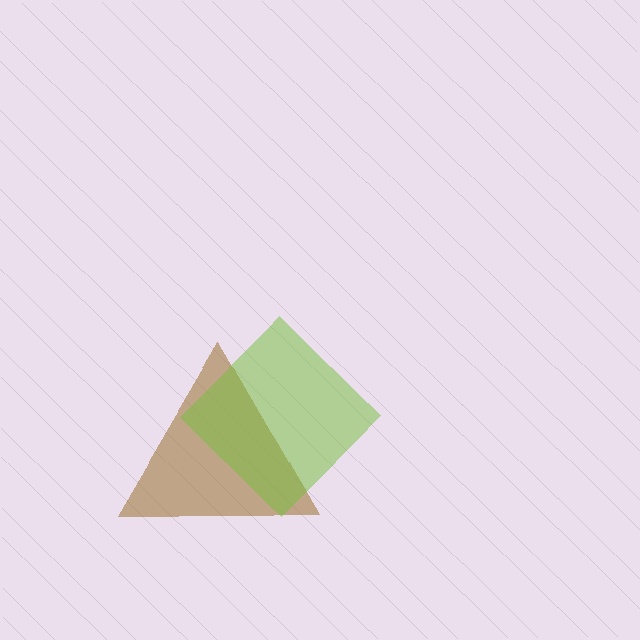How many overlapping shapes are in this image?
There are 2 overlapping shapes in the image.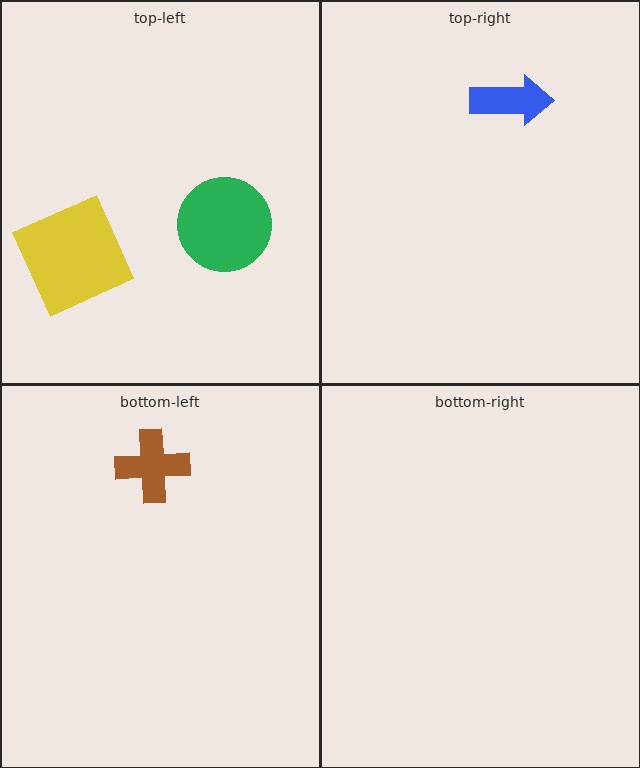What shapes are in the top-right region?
The blue arrow.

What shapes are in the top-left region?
The yellow square, the green circle.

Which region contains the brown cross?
The bottom-left region.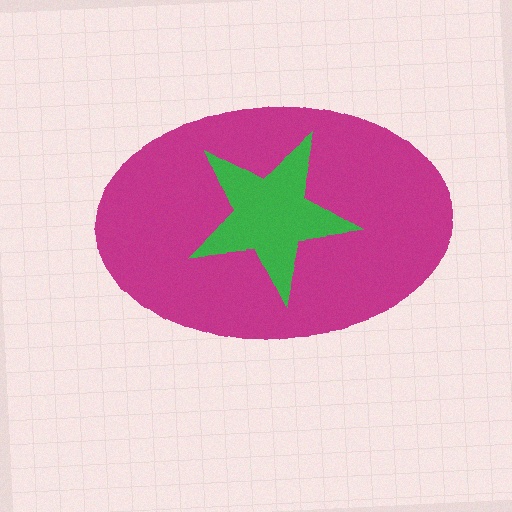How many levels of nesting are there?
2.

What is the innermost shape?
The green star.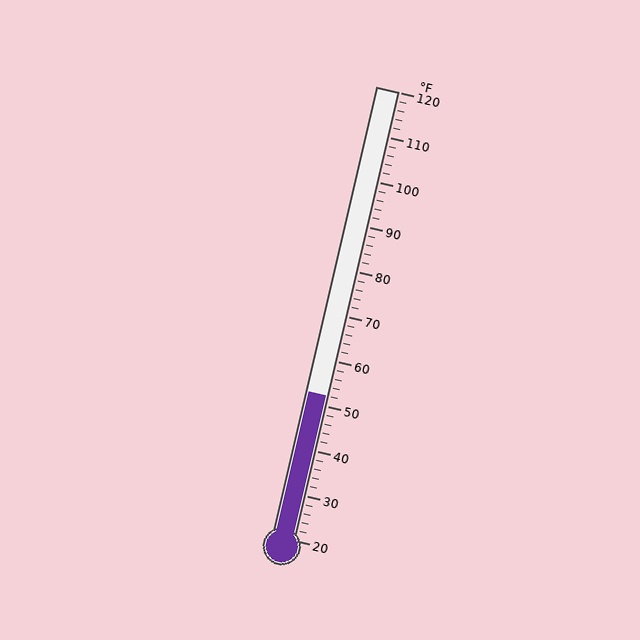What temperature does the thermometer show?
The thermometer shows approximately 52°F.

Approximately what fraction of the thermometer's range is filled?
The thermometer is filled to approximately 30% of its range.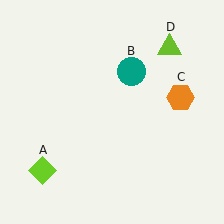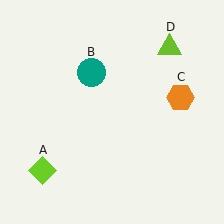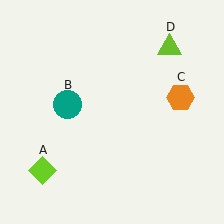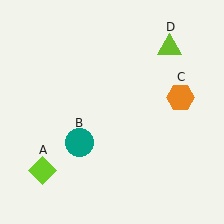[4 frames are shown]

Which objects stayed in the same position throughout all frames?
Lime diamond (object A) and orange hexagon (object C) and lime triangle (object D) remained stationary.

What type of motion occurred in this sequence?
The teal circle (object B) rotated counterclockwise around the center of the scene.